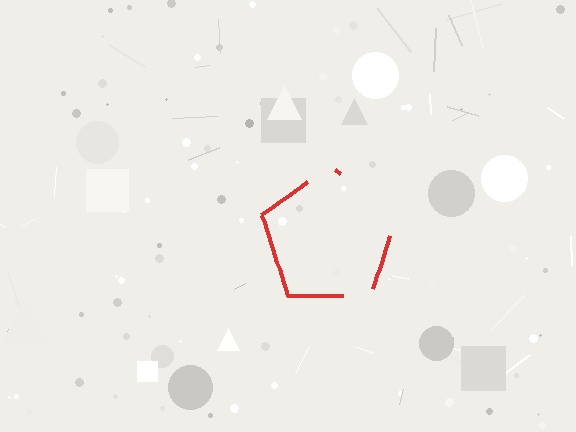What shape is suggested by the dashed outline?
The dashed outline suggests a pentagon.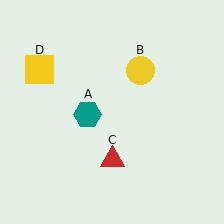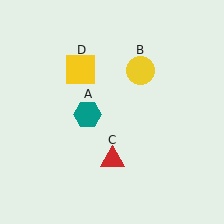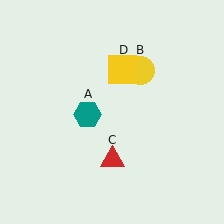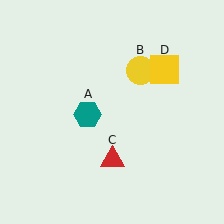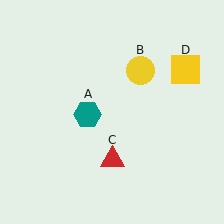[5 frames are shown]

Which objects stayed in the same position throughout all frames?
Teal hexagon (object A) and yellow circle (object B) and red triangle (object C) remained stationary.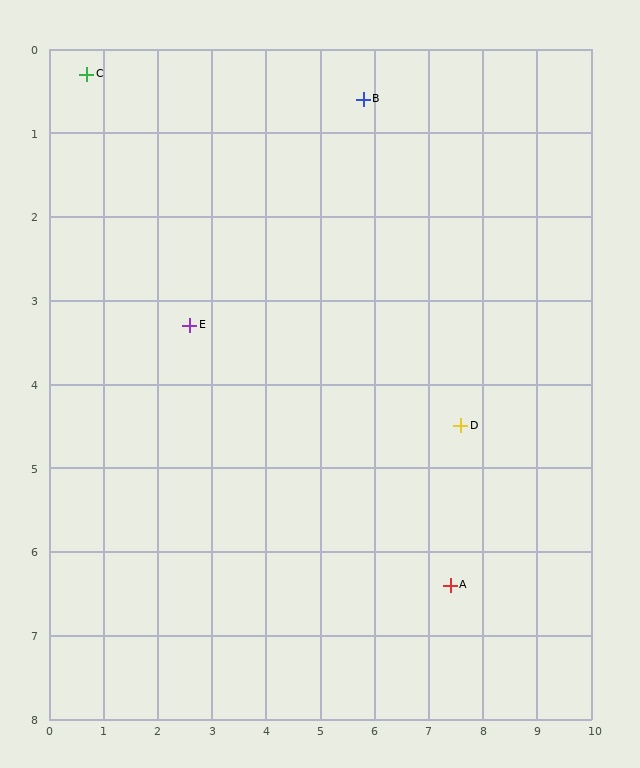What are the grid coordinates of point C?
Point C is at approximately (0.7, 0.3).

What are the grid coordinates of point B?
Point B is at approximately (5.8, 0.6).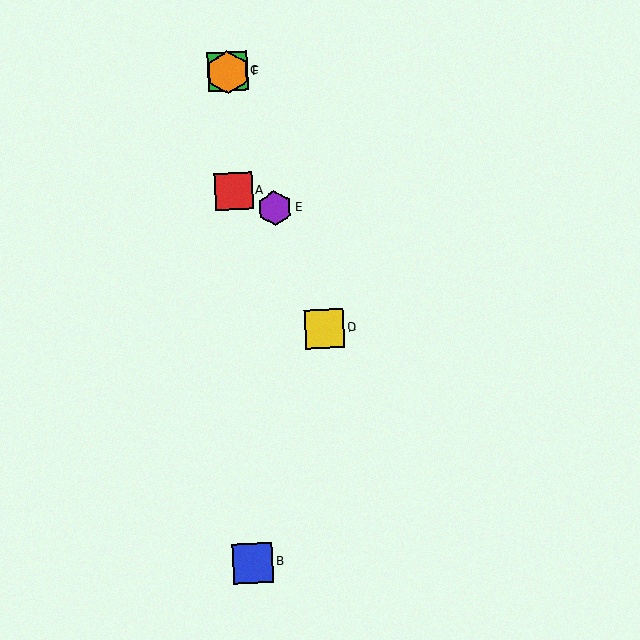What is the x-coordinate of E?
Object E is at x≈275.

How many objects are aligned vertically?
4 objects (A, B, C, F) are aligned vertically.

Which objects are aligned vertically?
Objects A, B, C, F are aligned vertically.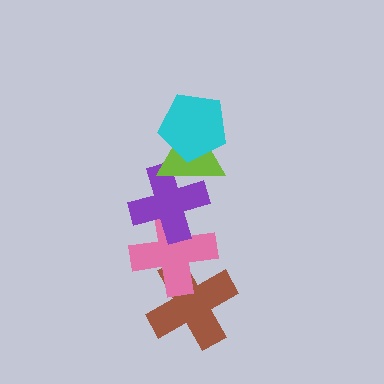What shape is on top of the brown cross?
The pink cross is on top of the brown cross.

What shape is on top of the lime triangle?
The cyan pentagon is on top of the lime triangle.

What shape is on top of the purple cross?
The lime triangle is on top of the purple cross.